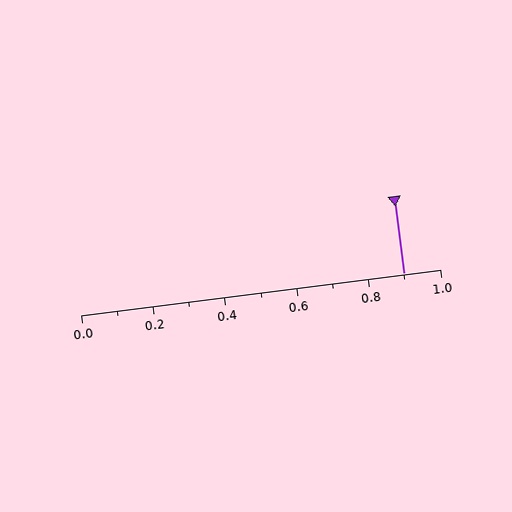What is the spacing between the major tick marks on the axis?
The major ticks are spaced 0.2 apart.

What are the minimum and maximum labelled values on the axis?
The axis runs from 0.0 to 1.0.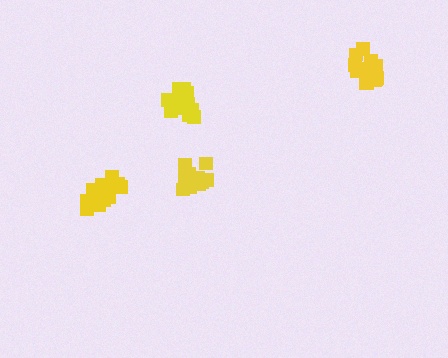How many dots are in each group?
Group 1: 16 dots, Group 2: 15 dots, Group 3: 16 dots, Group 4: 14 dots (61 total).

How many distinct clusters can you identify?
There are 4 distinct clusters.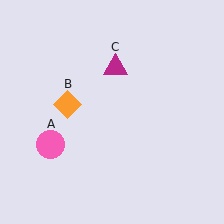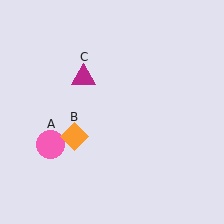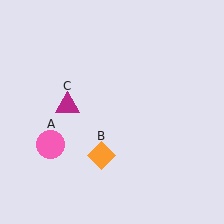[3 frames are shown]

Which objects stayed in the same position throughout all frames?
Pink circle (object A) remained stationary.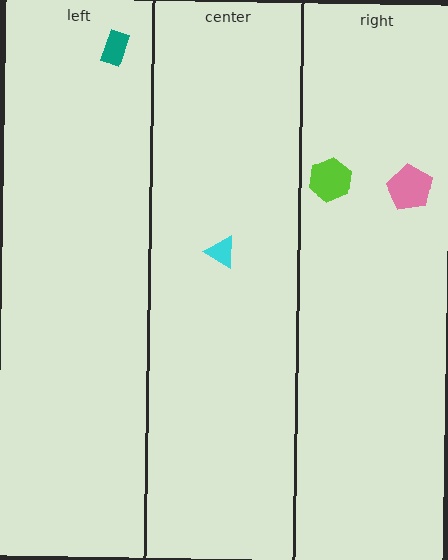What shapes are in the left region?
The teal rectangle.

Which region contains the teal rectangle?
The left region.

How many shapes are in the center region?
1.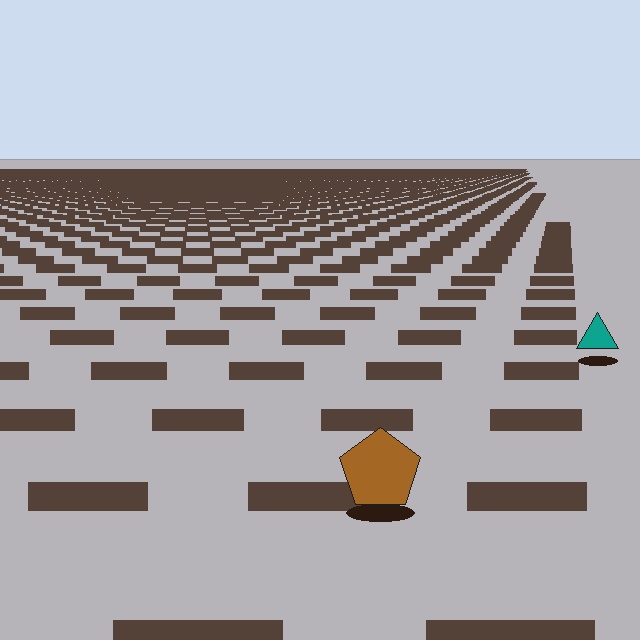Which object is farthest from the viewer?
The teal triangle is farthest from the viewer. It appears smaller and the ground texture around it is denser.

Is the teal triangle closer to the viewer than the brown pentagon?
No. The brown pentagon is closer — you can tell from the texture gradient: the ground texture is coarser near it.